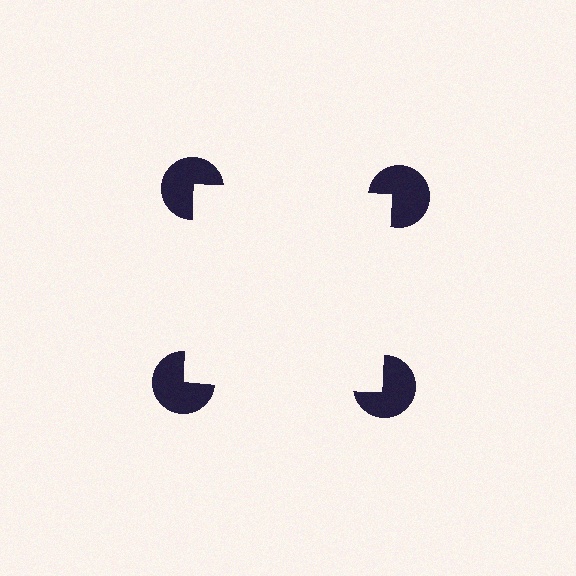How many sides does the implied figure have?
4 sides.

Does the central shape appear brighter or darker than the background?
It typically appears slightly brighter than the background, even though no actual brightness change is drawn.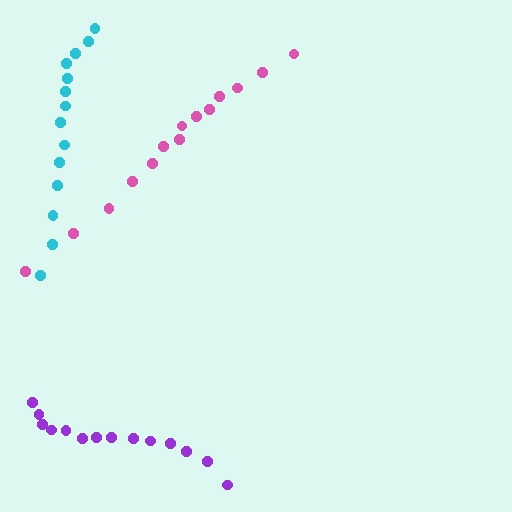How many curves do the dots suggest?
There are 3 distinct paths.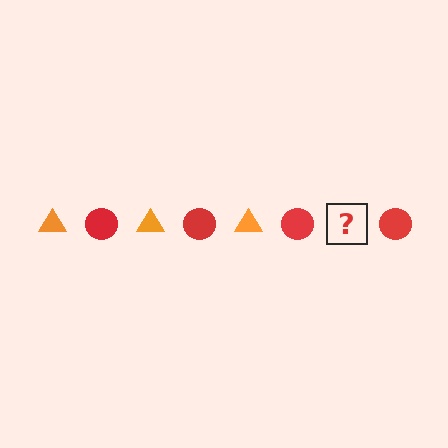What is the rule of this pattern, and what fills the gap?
The rule is that the pattern alternates between orange triangle and red circle. The gap should be filled with an orange triangle.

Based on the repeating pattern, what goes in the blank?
The blank should be an orange triangle.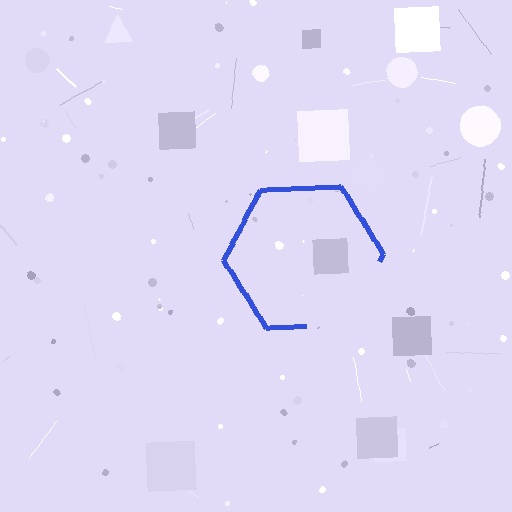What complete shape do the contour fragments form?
The contour fragments form a hexagon.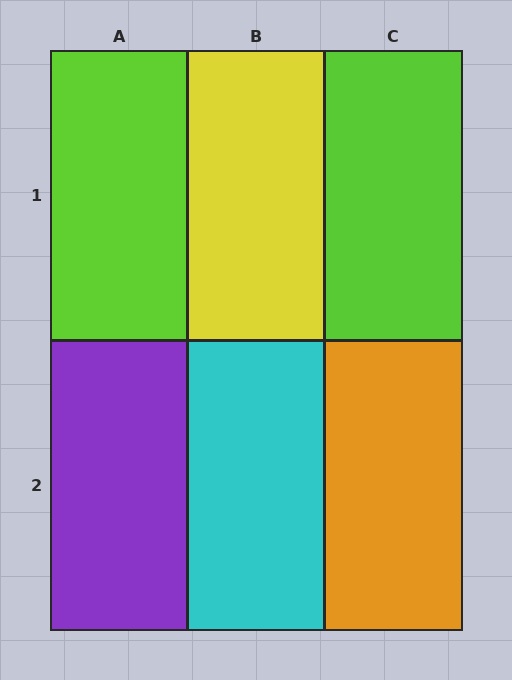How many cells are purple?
1 cell is purple.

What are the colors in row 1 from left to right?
Lime, yellow, lime.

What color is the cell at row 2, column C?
Orange.